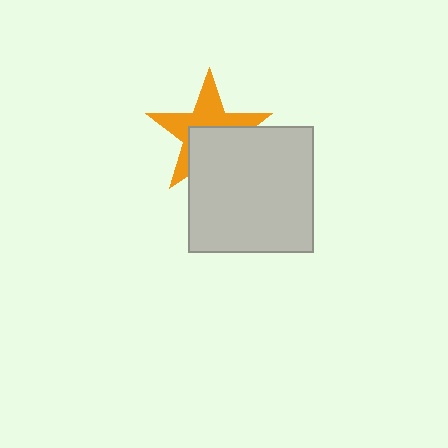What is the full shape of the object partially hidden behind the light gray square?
The partially hidden object is an orange star.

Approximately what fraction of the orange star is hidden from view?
Roughly 48% of the orange star is hidden behind the light gray square.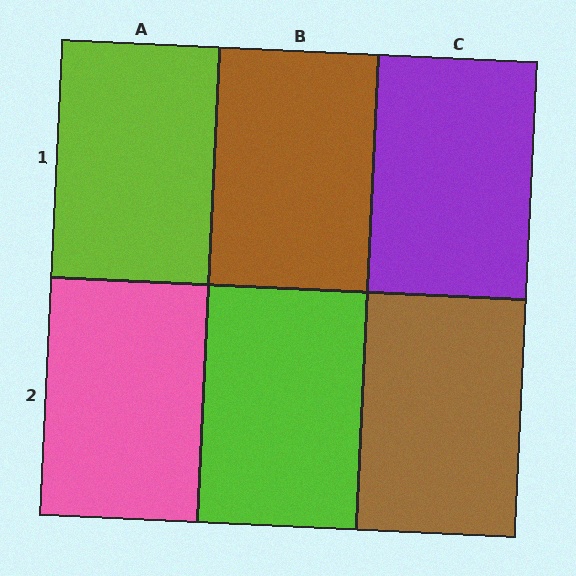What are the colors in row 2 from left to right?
Pink, lime, brown.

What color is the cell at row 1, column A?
Lime.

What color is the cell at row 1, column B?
Brown.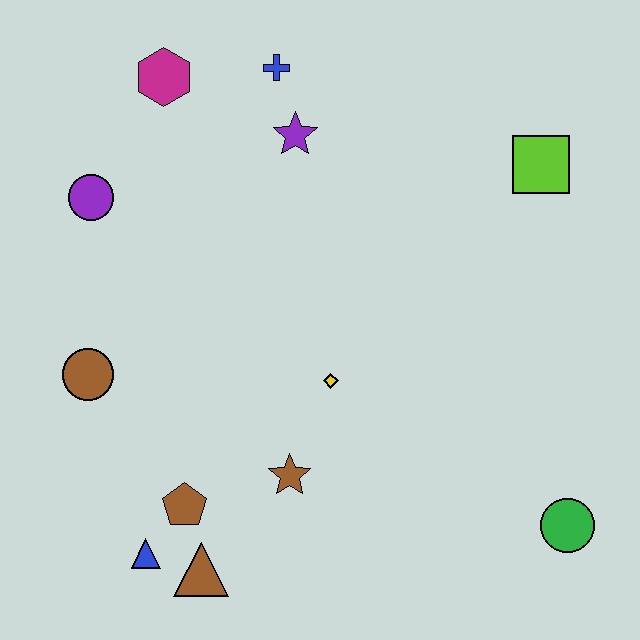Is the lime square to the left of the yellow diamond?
No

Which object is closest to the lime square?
The purple star is closest to the lime square.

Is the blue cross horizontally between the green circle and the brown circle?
Yes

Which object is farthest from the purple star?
The green circle is farthest from the purple star.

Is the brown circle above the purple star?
No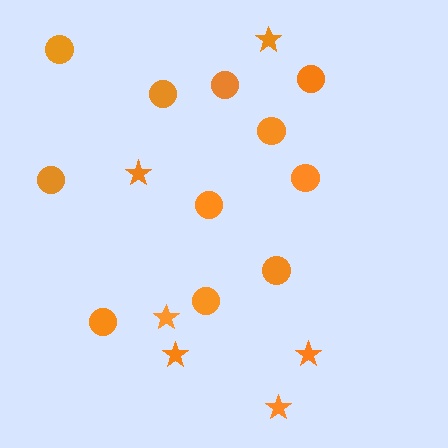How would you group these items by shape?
There are 2 groups: one group of circles (11) and one group of stars (6).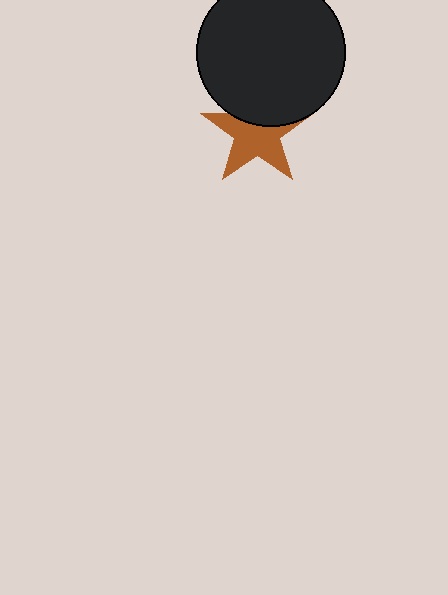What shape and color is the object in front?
The object in front is a black circle.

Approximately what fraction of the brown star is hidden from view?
Roughly 34% of the brown star is hidden behind the black circle.